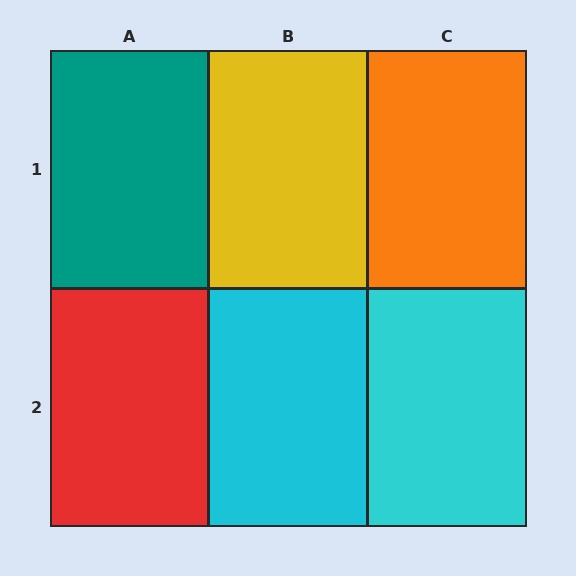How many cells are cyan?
2 cells are cyan.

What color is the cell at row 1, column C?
Orange.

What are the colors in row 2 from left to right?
Red, cyan, cyan.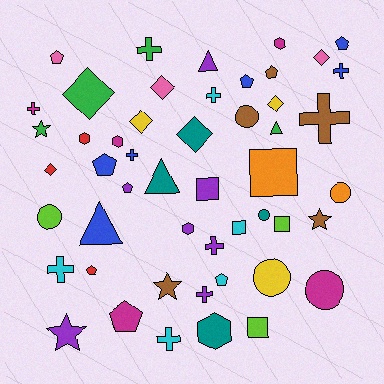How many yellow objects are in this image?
There are 3 yellow objects.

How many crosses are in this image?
There are 10 crosses.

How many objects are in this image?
There are 50 objects.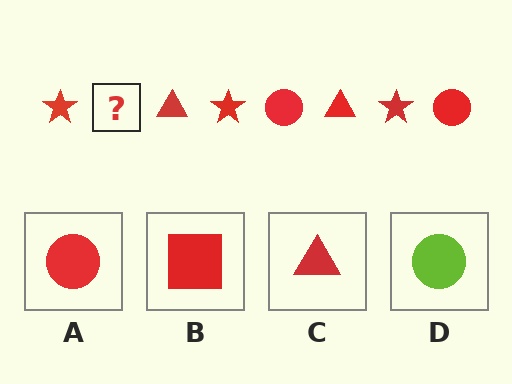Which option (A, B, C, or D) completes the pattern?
A.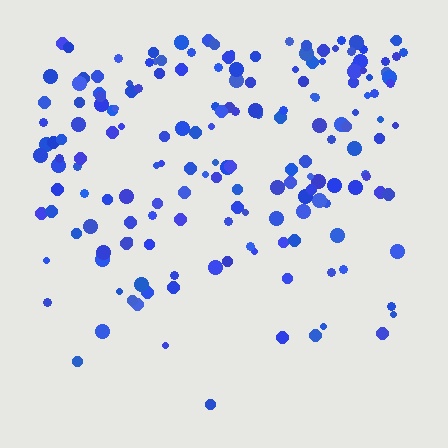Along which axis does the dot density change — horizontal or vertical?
Vertical.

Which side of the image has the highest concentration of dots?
The top.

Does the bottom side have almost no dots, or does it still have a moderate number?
Still a moderate number, just noticeably fewer than the top.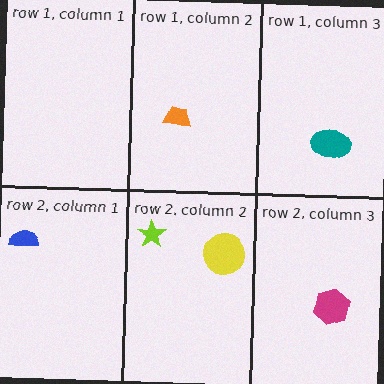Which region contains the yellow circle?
The row 2, column 2 region.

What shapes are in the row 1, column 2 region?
The orange trapezoid.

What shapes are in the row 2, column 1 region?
The blue semicircle.